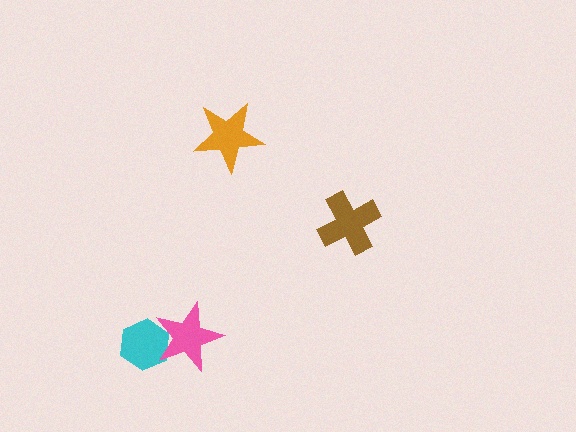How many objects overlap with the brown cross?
0 objects overlap with the brown cross.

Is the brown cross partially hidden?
No, no other shape covers it.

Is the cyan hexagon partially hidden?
Yes, it is partially covered by another shape.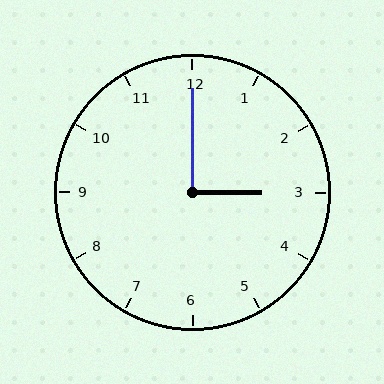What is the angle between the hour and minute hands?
Approximately 90 degrees.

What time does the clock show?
3:00.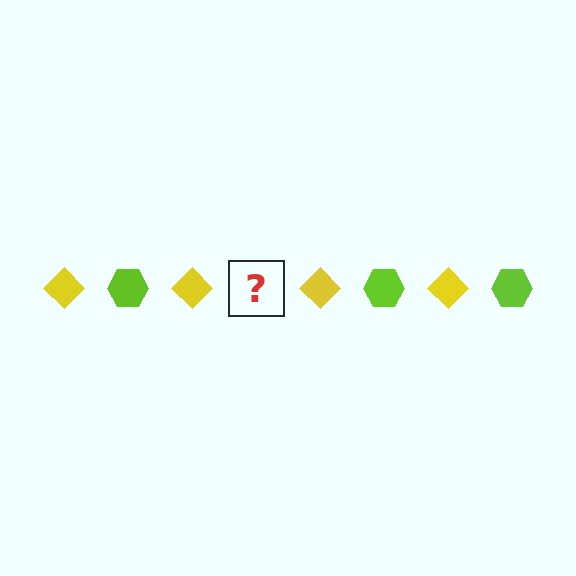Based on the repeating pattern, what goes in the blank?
The blank should be a lime hexagon.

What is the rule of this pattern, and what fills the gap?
The rule is that the pattern alternates between yellow diamond and lime hexagon. The gap should be filled with a lime hexagon.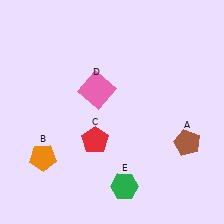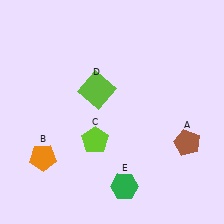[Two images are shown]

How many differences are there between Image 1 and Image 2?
There are 2 differences between the two images.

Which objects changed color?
C changed from red to lime. D changed from pink to lime.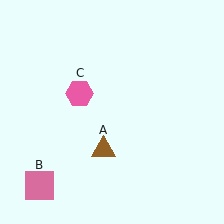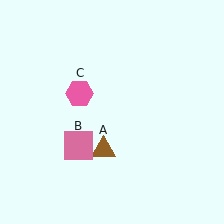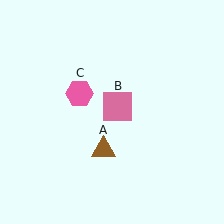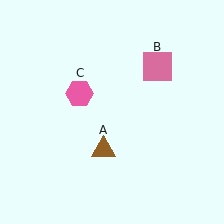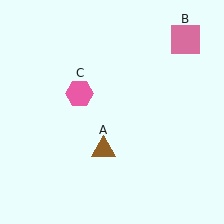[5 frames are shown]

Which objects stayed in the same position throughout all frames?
Brown triangle (object A) and pink hexagon (object C) remained stationary.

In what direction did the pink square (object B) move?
The pink square (object B) moved up and to the right.